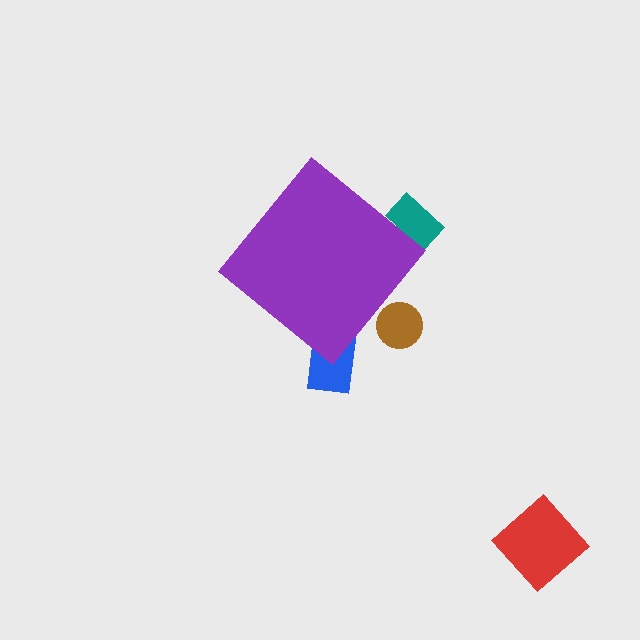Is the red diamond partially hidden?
No, the red diamond is fully visible.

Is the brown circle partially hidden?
Yes, the brown circle is partially hidden behind the purple diamond.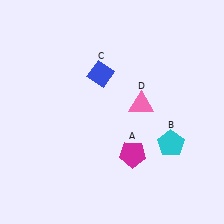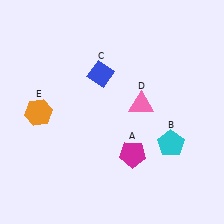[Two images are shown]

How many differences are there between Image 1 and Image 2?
There is 1 difference between the two images.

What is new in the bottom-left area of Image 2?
An orange hexagon (E) was added in the bottom-left area of Image 2.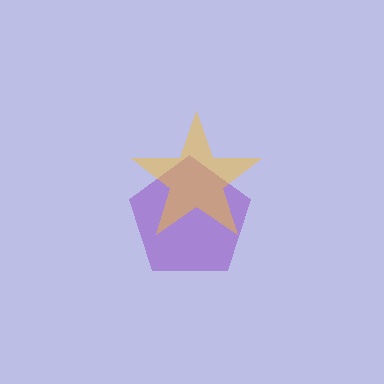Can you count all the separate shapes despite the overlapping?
Yes, there are 2 separate shapes.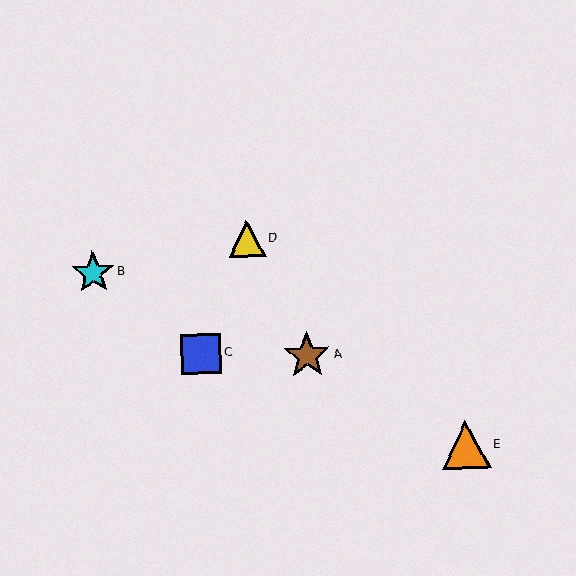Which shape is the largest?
The orange triangle (labeled E) is the largest.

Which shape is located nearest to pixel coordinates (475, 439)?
The orange triangle (labeled E) at (466, 445) is nearest to that location.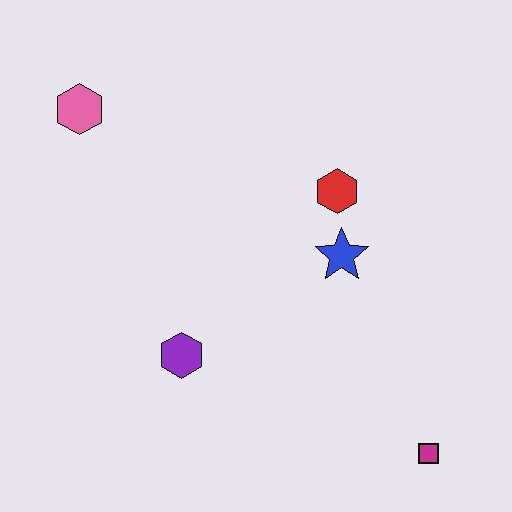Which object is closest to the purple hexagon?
The blue star is closest to the purple hexagon.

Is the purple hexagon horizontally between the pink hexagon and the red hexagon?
Yes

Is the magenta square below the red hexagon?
Yes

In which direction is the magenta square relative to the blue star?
The magenta square is below the blue star.